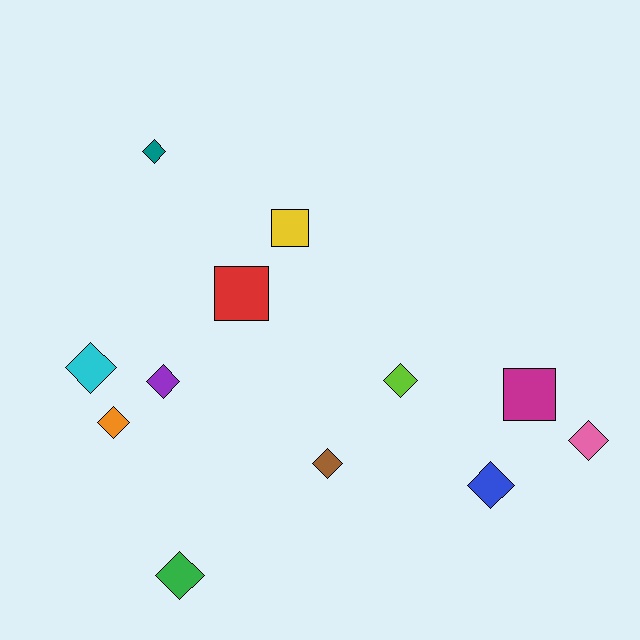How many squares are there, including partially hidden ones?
There are 3 squares.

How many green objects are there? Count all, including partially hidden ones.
There is 1 green object.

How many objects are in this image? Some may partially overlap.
There are 12 objects.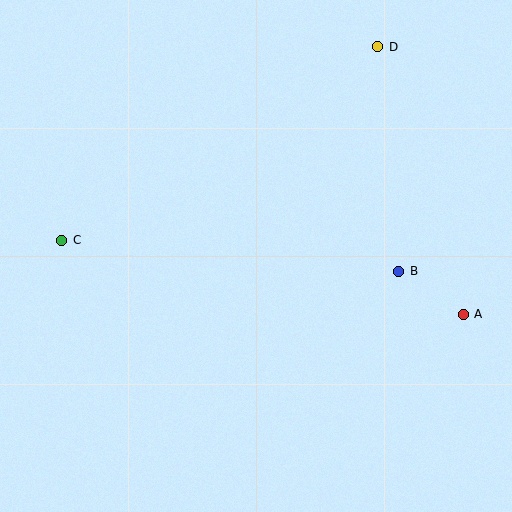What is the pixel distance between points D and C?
The distance between D and C is 370 pixels.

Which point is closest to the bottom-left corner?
Point C is closest to the bottom-left corner.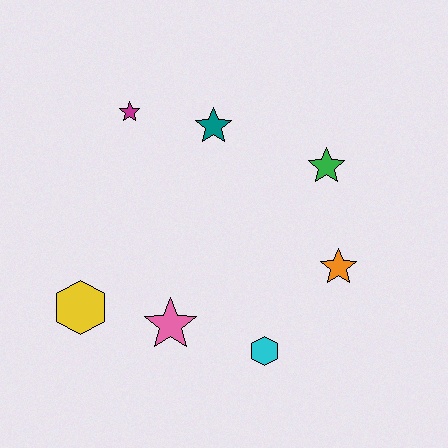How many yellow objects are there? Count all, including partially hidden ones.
There is 1 yellow object.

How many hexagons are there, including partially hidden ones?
There are 2 hexagons.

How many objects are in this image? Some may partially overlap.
There are 7 objects.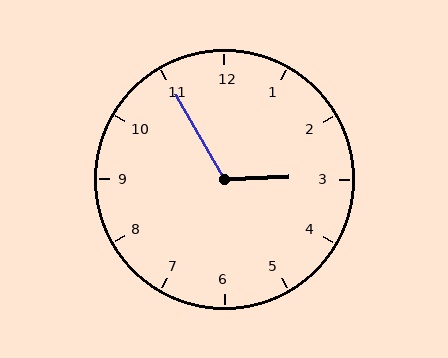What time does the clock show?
2:55.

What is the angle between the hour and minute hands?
Approximately 118 degrees.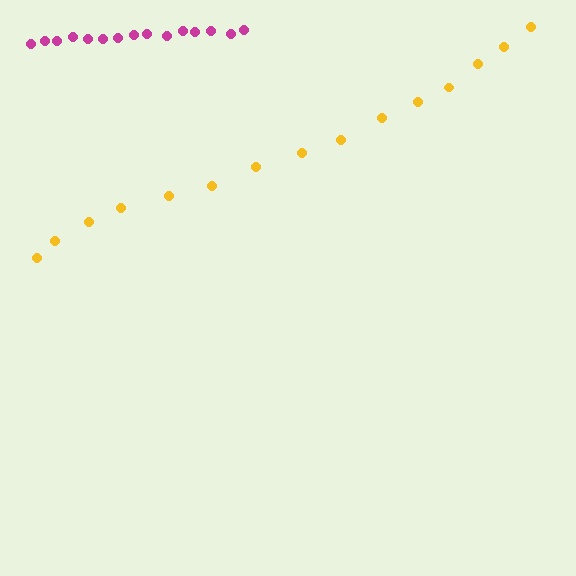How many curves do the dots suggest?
There are 2 distinct paths.